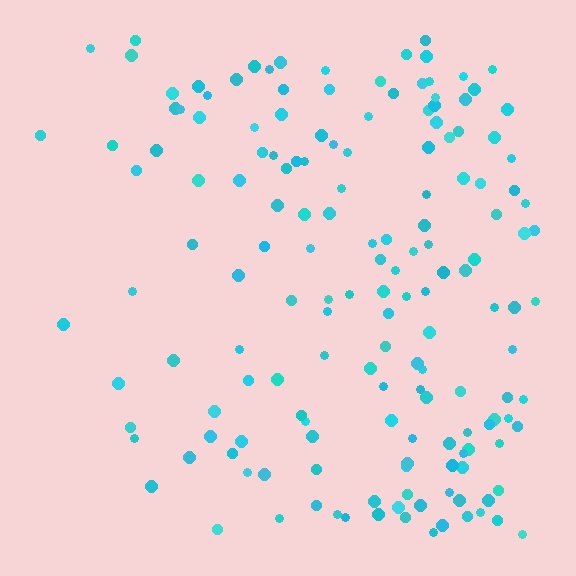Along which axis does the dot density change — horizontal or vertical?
Horizontal.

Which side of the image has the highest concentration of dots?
The right.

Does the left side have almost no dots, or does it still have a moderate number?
Still a moderate number, just noticeably fewer than the right.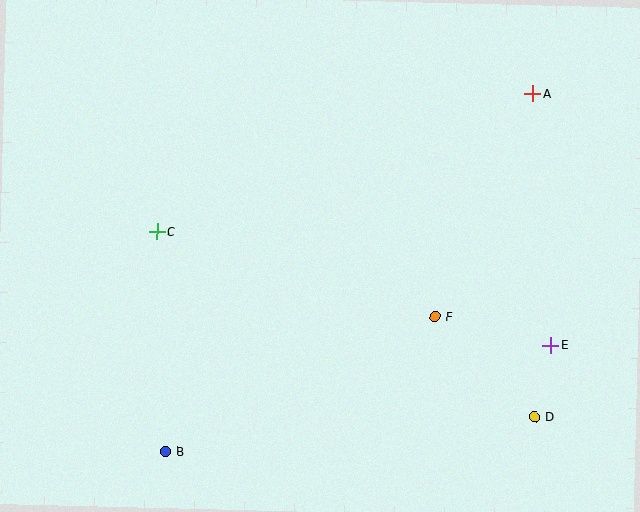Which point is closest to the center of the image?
Point F at (435, 317) is closest to the center.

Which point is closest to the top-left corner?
Point C is closest to the top-left corner.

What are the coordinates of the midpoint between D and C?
The midpoint between D and C is at (346, 324).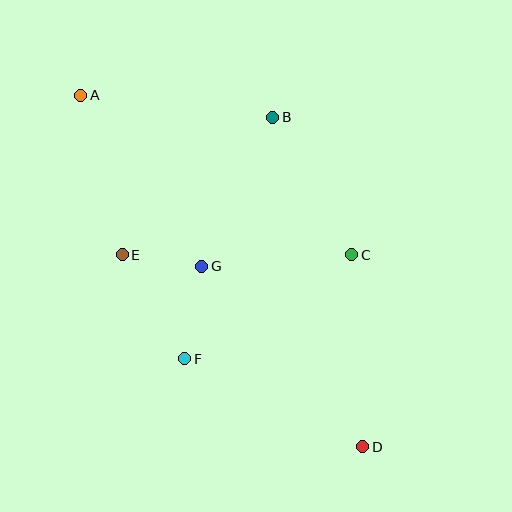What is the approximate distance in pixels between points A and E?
The distance between A and E is approximately 165 pixels.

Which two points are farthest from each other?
Points A and D are farthest from each other.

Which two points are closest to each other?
Points E and G are closest to each other.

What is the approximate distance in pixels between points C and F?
The distance between C and F is approximately 197 pixels.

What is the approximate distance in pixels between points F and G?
The distance between F and G is approximately 94 pixels.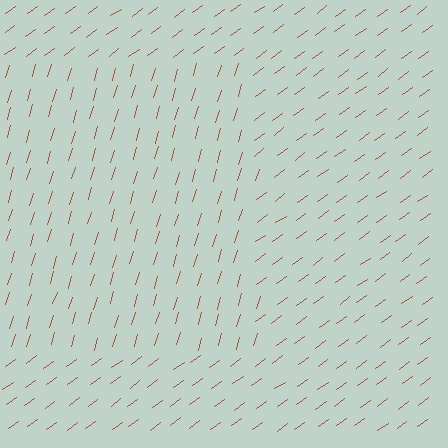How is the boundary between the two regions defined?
The boundary is defined purely by a change in line orientation (approximately 38 degrees difference). All lines are the same color and thickness.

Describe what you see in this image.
The image is filled with small brown line segments. A rectangle region in the image has lines oriented differently from the surrounding lines, creating a visible texture boundary.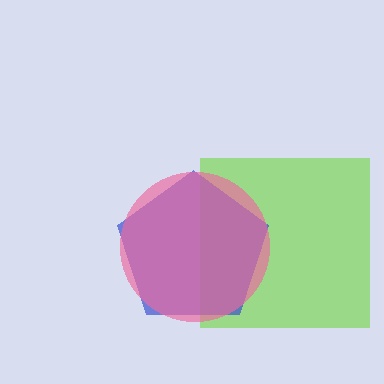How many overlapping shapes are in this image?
There are 3 overlapping shapes in the image.